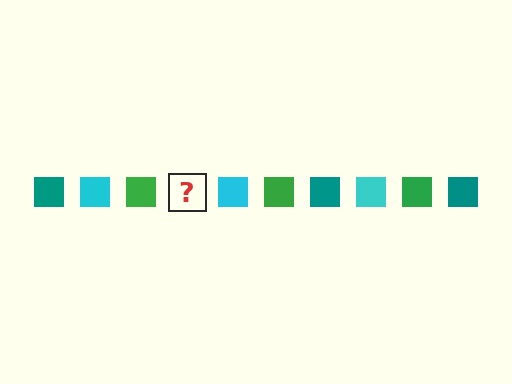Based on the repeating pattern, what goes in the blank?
The blank should be a teal square.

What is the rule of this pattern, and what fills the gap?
The rule is that the pattern cycles through teal, cyan, green squares. The gap should be filled with a teal square.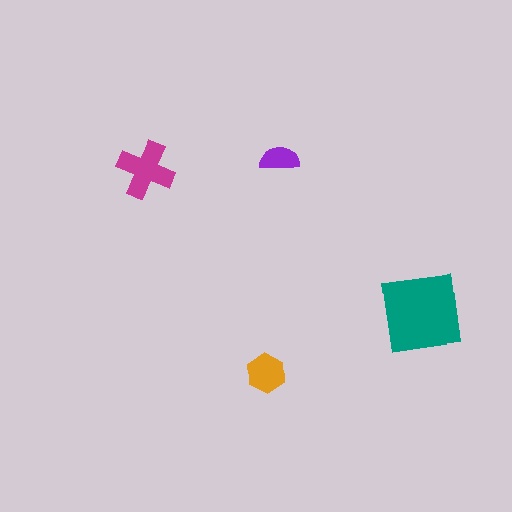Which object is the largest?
The teal square.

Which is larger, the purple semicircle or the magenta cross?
The magenta cross.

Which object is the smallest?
The purple semicircle.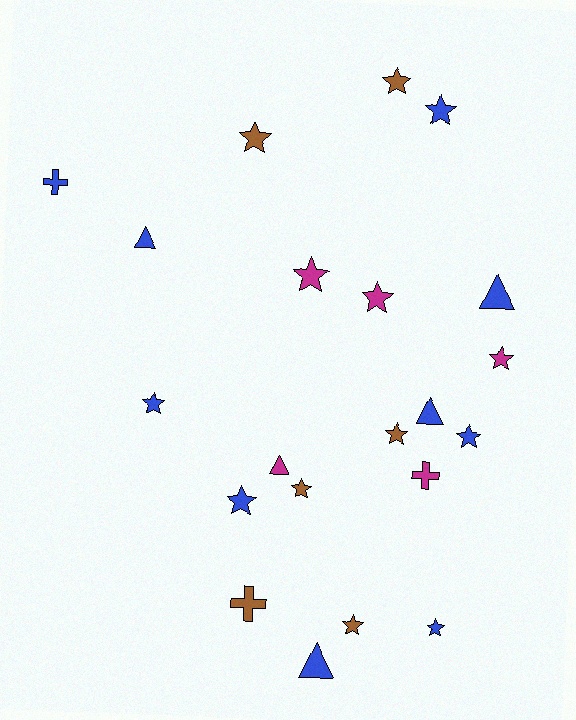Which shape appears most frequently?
Star, with 13 objects.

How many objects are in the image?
There are 21 objects.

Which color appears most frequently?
Blue, with 10 objects.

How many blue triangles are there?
There are 4 blue triangles.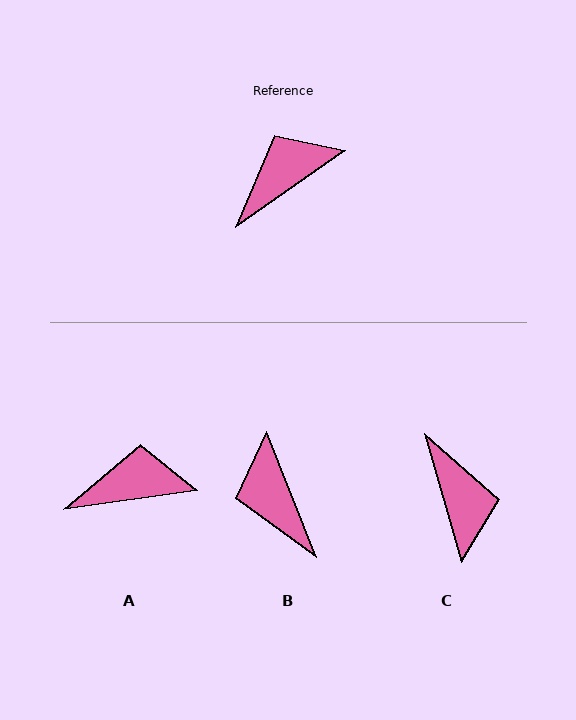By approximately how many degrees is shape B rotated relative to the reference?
Approximately 77 degrees counter-clockwise.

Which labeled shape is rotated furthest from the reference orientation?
C, about 109 degrees away.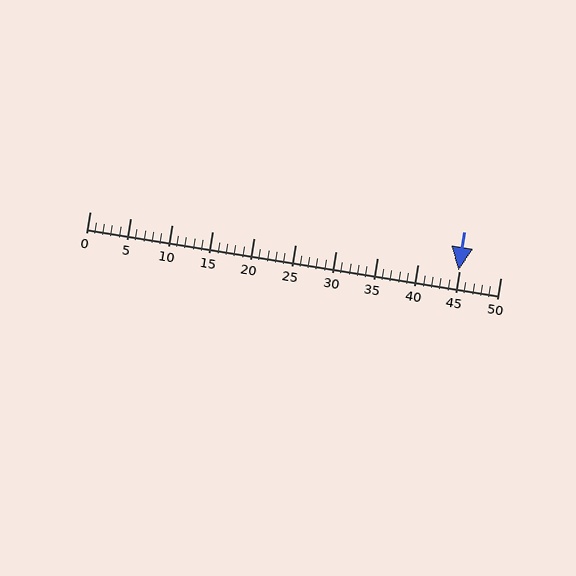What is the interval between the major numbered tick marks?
The major tick marks are spaced 5 units apart.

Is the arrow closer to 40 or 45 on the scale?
The arrow is closer to 45.